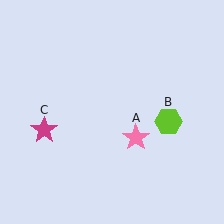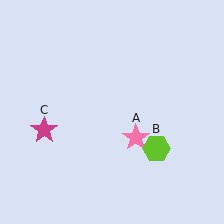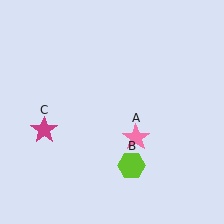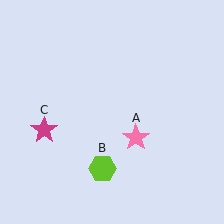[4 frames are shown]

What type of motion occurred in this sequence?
The lime hexagon (object B) rotated clockwise around the center of the scene.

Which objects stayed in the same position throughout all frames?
Pink star (object A) and magenta star (object C) remained stationary.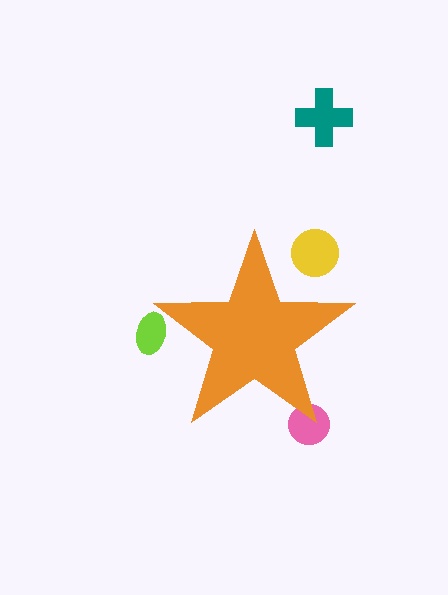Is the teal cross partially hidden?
No, the teal cross is fully visible.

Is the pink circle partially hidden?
Yes, the pink circle is partially hidden behind the orange star.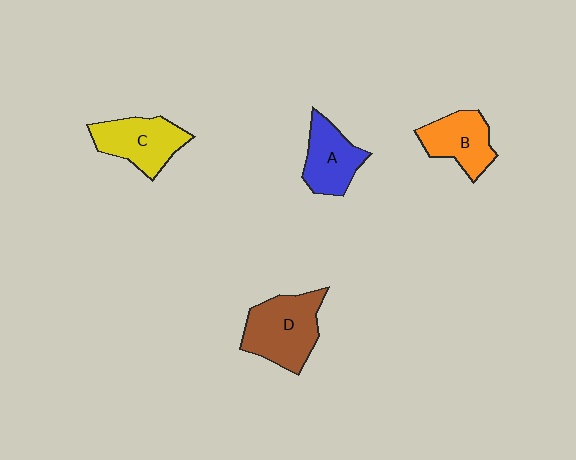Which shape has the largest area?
Shape D (brown).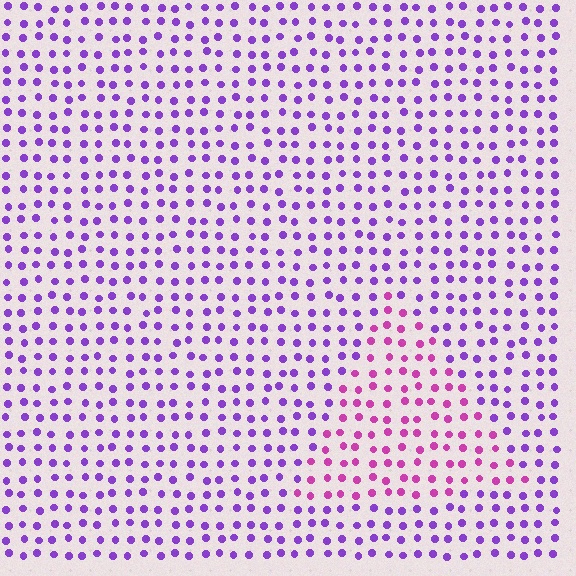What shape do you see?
I see a triangle.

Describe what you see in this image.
The image is filled with small purple elements in a uniform arrangement. A triangle-shaped region is visible where the elements are tinted to a slightly different hue, forming a subtle color boundary.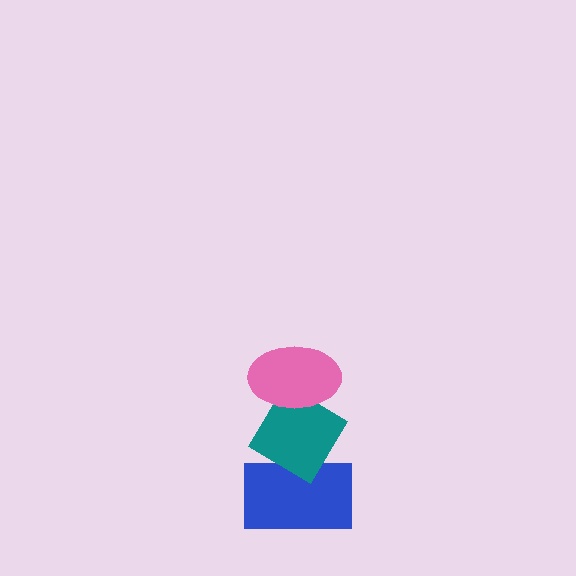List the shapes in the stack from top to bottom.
From top to bottom: the pink ellipse, the teal diamond, the blue rectangle.